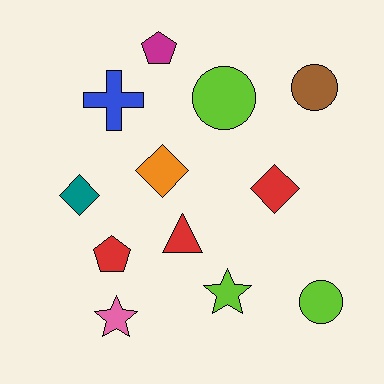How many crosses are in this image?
There is 1 cross.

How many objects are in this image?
There are 12 objects.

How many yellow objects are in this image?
There are no yellow objects.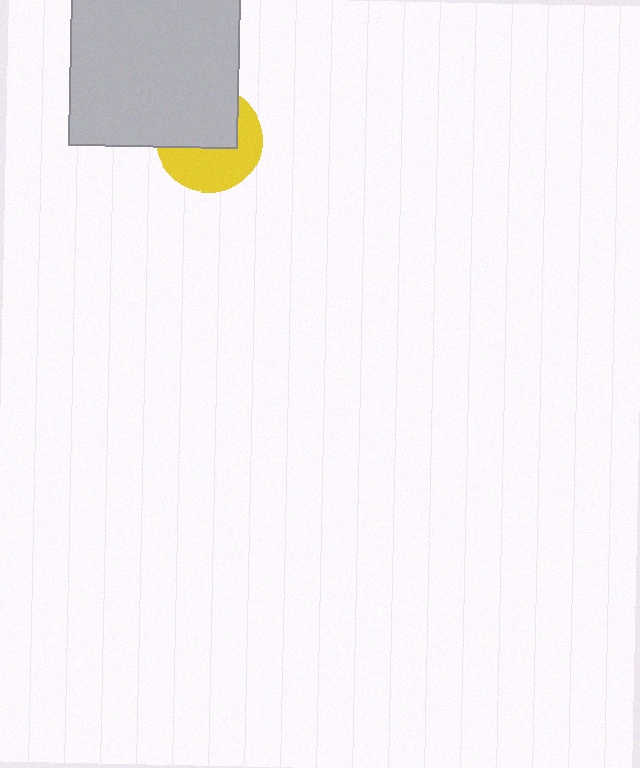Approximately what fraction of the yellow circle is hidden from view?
Roughly 50% of the yellow circle is hidden behind the light gray square.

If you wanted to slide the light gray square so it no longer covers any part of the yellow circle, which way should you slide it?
Slide it up — that is the most direct way to separate the two shapes.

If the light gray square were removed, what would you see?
You would see the complete yellow circle.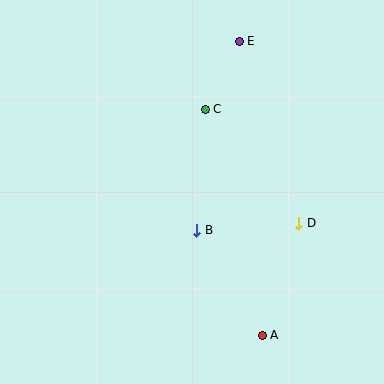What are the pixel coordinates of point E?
Point E is at (239, 41).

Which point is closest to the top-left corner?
Point C is closest to the top-left corner.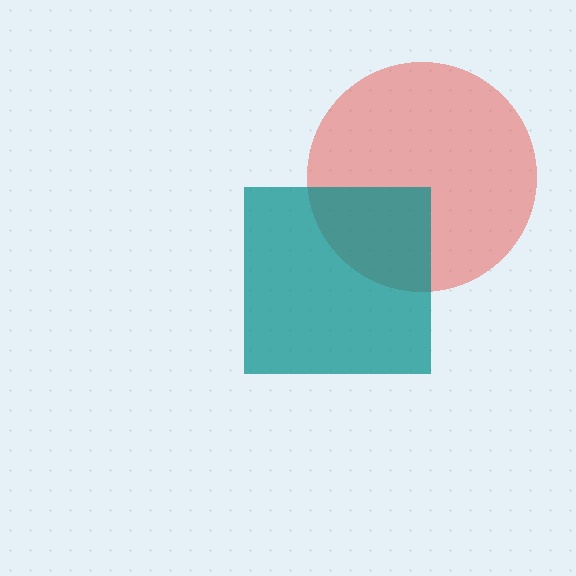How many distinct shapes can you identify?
There are 2 distinct shapes: a red circle, a teal square.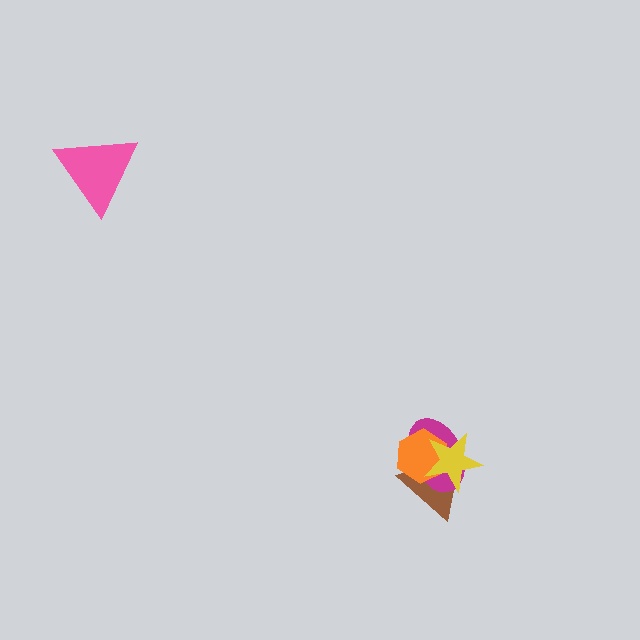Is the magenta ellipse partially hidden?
Yes, it is partially covered by another shape.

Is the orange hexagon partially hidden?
Yes, it is partially covered by another shape.